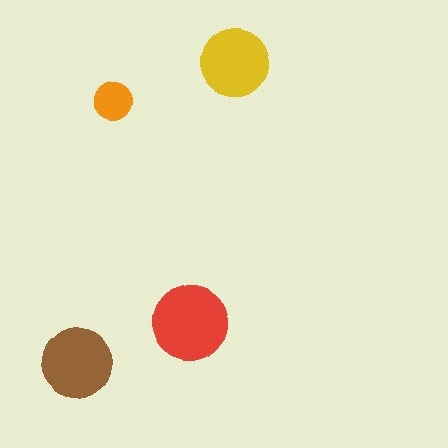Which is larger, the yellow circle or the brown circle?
The brown one.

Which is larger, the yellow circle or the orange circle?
The yellow one.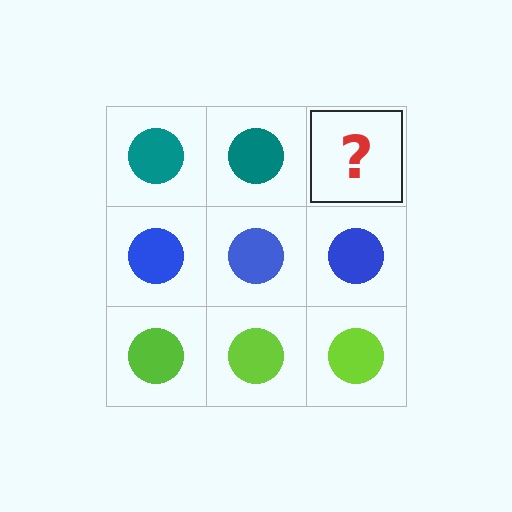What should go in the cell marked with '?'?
The missing cell should contain a teal circle.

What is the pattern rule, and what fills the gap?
The rule is that each row has a consistent color. The gap should be filled with a teal circle.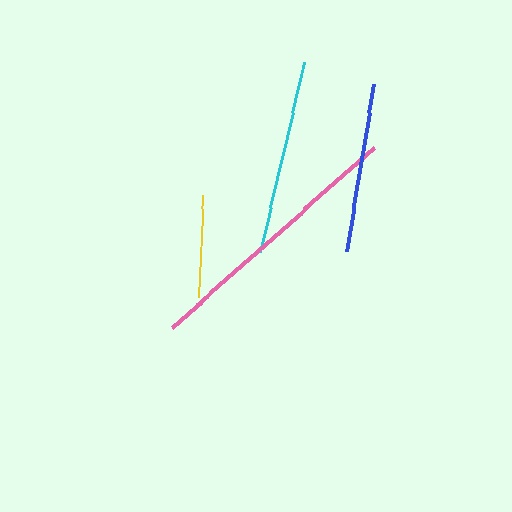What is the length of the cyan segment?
The cyan segment is approximately 194 pixels long.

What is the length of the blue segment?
The blue segment is approximately 169 pixels long.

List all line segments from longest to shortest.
From longest to shortest: pink, cyan, blue, yellow.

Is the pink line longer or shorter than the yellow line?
The pink line is longer than the yellow line.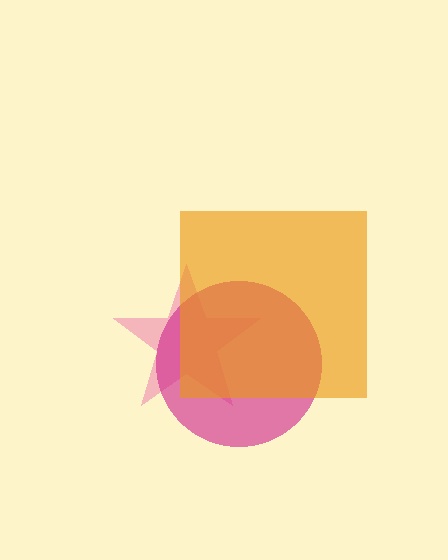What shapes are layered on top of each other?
The layered shapes are: a pink star, a magenta circle, an orange square.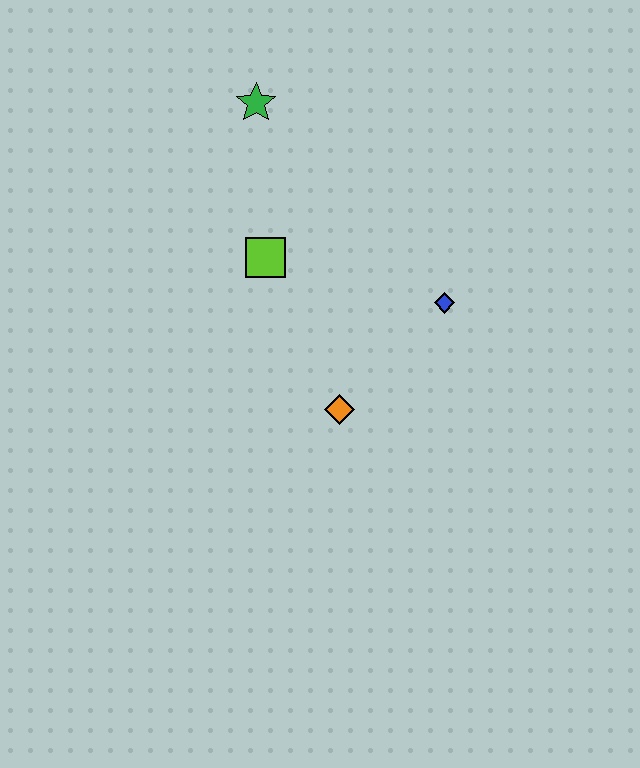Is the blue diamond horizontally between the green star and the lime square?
No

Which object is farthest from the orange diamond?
The green star is farthest from the orange diamond.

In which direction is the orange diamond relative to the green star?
The orange diamond is below the green star.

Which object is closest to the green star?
The lime square is closest to the green star.